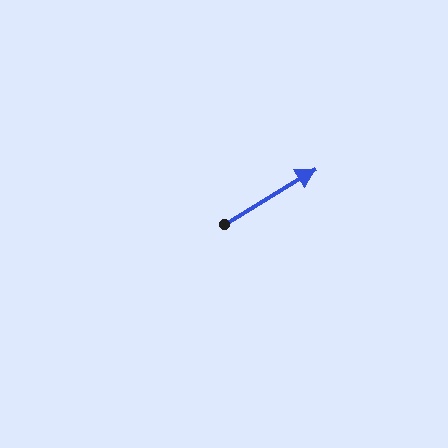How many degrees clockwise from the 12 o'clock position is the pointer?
Approximately 59 degrees.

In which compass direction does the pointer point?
Northeast.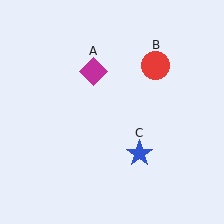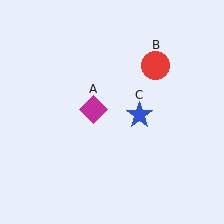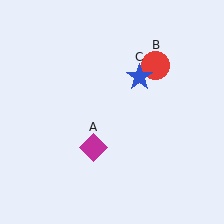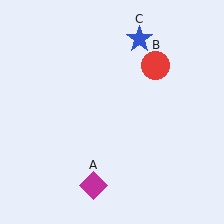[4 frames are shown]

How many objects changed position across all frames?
2 objects changed position: magenta diamond (object A), blue star (object C).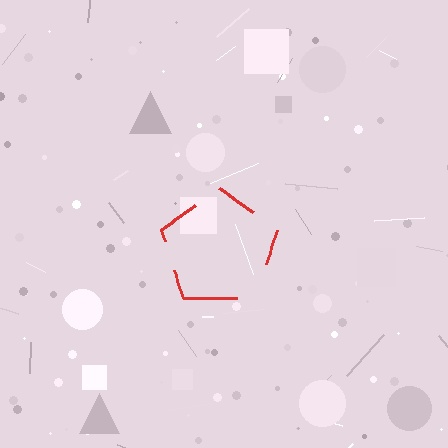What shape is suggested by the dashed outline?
The dashed outline suggests a pentagon.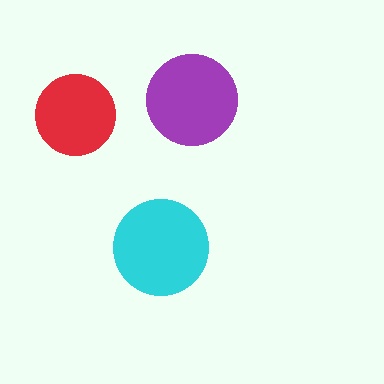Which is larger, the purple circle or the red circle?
The purple one.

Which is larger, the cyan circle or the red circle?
The cyan one.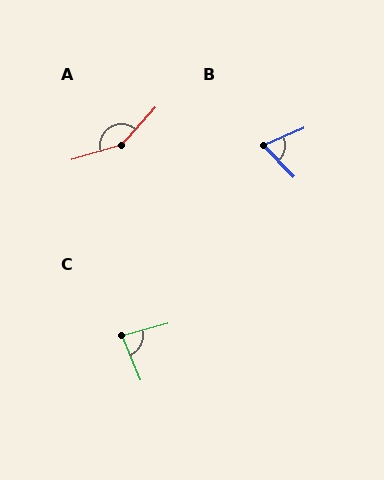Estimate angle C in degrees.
Approximately 83 degrees.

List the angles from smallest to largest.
B (70°), C (83°), A (149°).